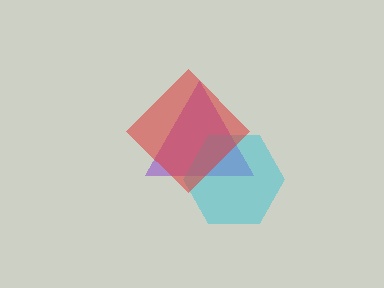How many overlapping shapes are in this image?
There are 3 overlapping shapes in the image.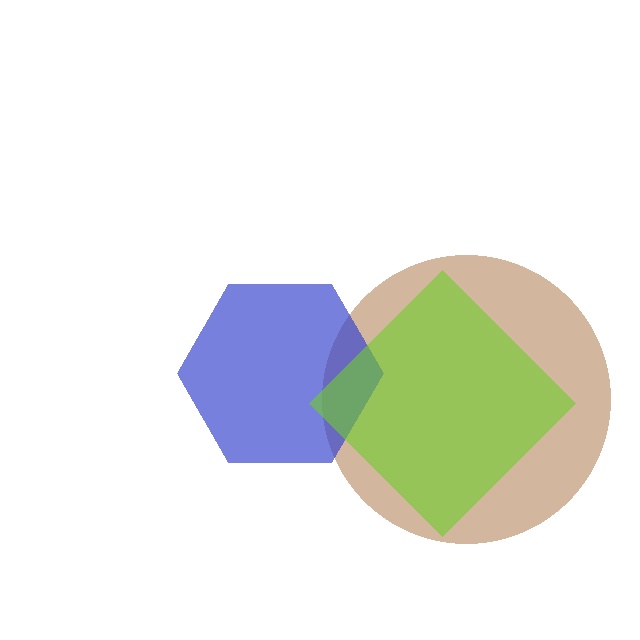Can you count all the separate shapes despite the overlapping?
Yes, there are 3 separate shapes.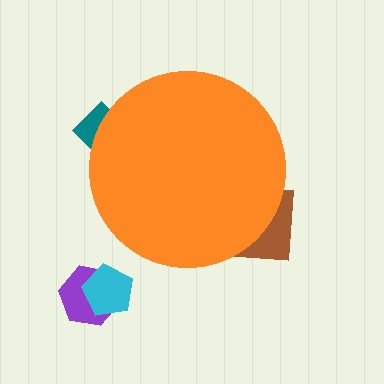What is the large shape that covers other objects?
An orange circle.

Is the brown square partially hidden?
Yes, the brown square is partially hidden behind the orange circle.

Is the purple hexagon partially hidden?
No, the purple hexagon is fully visible.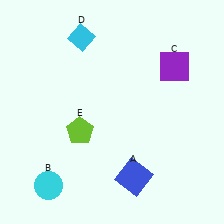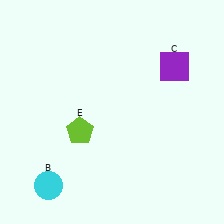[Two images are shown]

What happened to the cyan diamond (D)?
The cyan diamond (D) was removed in Image 2. It was in the top-left area of Image 1.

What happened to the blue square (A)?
The blue square (A) was removed in Image 2. It was in the bottom-right area of Image 1.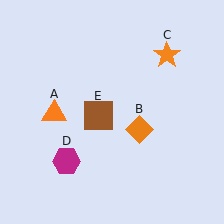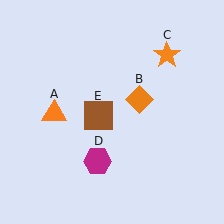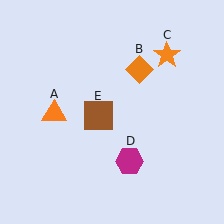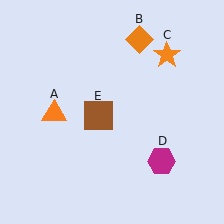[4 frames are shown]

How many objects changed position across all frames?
2 objects changed position: orange diamond (object B), magenta hexagon (object D).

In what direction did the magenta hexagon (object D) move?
The magenta hexagon (object D) moved right.